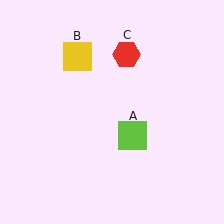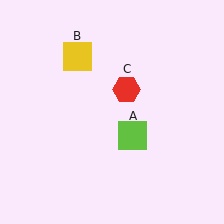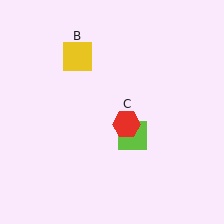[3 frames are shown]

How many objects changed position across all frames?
1 object changed position: red hexagon (object C).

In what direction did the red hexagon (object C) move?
The red hexagon (object C) moved down.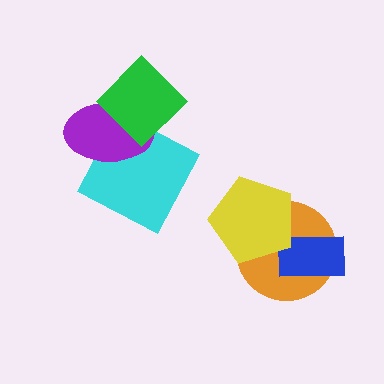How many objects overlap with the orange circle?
2 objects overlap with the orange circle.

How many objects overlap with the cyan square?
2 objects overlap with the cyan square.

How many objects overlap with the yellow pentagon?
2 objects overlap with the yellow pentagon.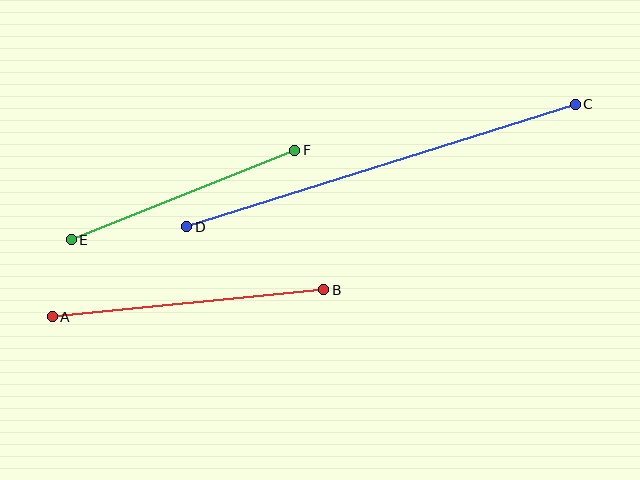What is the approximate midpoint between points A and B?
The midpoint is at approximately (188, 303) pixels.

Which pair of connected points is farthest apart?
Points C and D are farthest apart.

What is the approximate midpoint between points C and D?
The midpoint is at approximately (381, 165) pixels.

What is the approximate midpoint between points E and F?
The midpoint is at approximately (183, 195) pixels.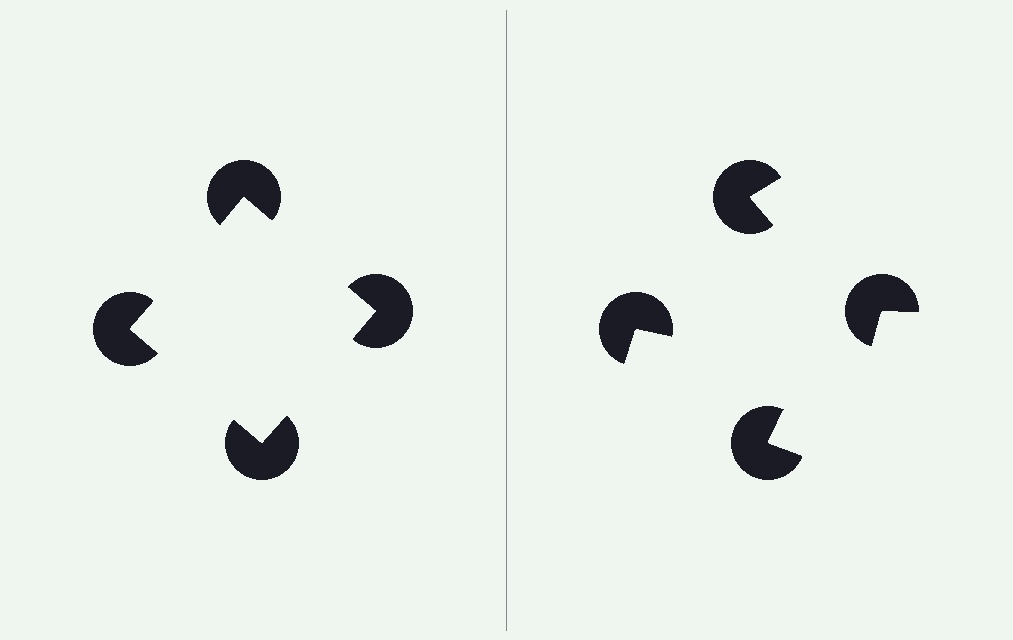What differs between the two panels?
The pac-man discs are positioned identically on both sides; only the wedge orientations differ. On the left they align to a square; on the right they are misaligned.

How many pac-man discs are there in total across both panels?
8 — 4 on each side.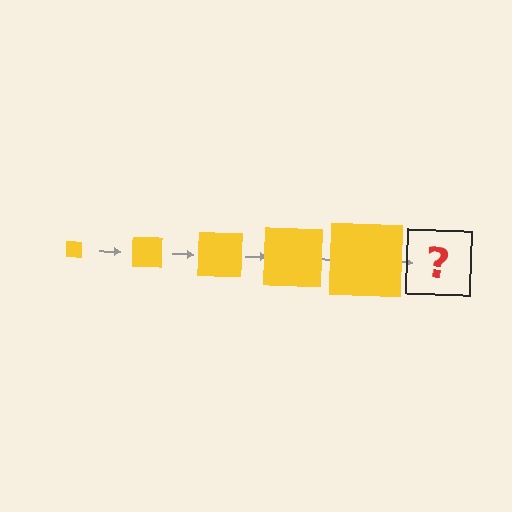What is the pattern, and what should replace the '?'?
The pattern is that the square gets progressively larger each step. The '?' should be a yellow square, larger than the previous one.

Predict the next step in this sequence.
The next step is a yellow square, larger than the previous one.